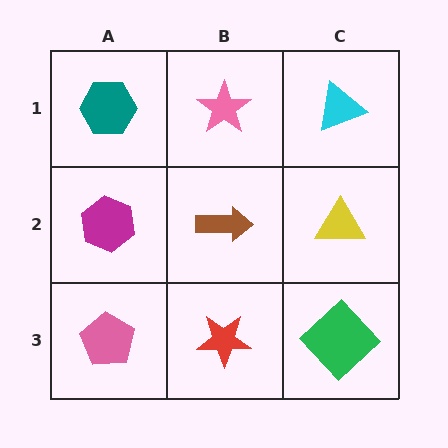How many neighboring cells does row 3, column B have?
3.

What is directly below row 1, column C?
A yellow triangle.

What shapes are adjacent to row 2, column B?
A pink star (row 1, column B), a red star (row 3, column B), a magenta hexagon (row 2, column A), a yellow triangle (row 2, column C).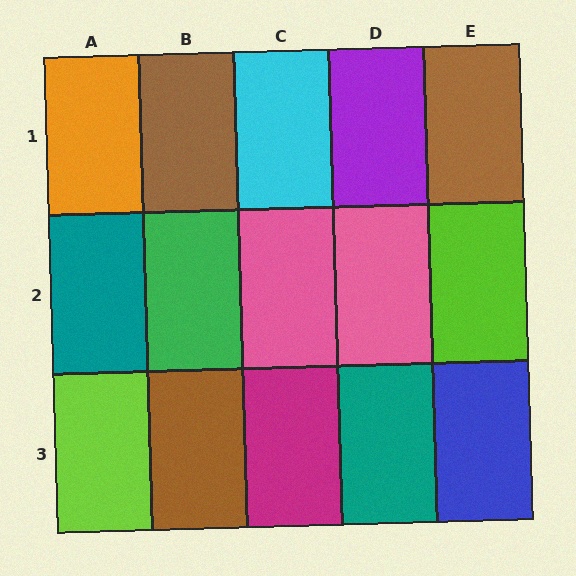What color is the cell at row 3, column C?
Magenta.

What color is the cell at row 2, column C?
Pink.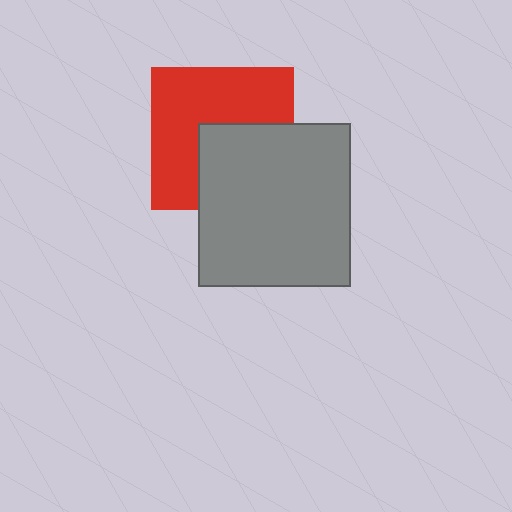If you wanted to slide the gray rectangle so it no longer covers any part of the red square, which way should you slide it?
Slide it toward the lower-right — that is the most direct way to separate the two shapes.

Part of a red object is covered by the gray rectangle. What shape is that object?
It is a square.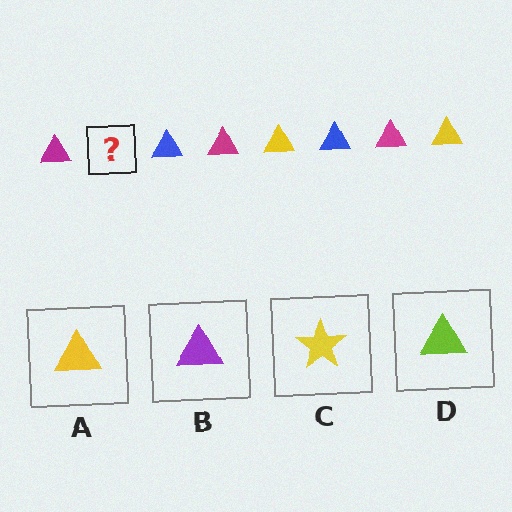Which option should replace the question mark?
Option A.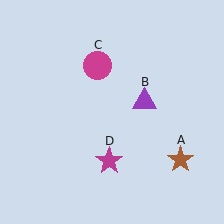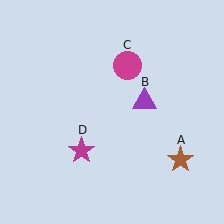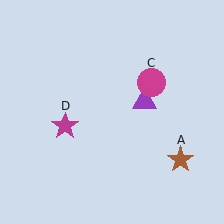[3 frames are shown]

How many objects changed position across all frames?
2 objects changed position: magenta circle (object C), magenta star (object D).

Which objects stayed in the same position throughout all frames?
Brown star (object A) and purple triangle (object B) remained stationary.